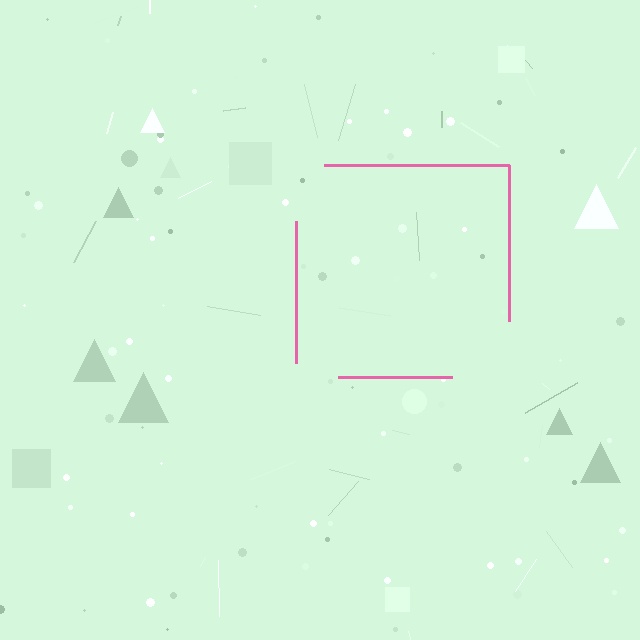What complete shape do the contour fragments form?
The contour fragments form a square.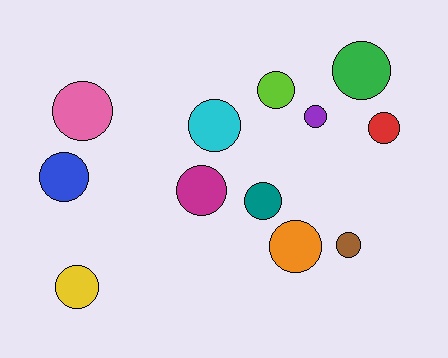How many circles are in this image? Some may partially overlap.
There are 12 circles.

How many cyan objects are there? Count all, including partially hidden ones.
There is 1 cyan object.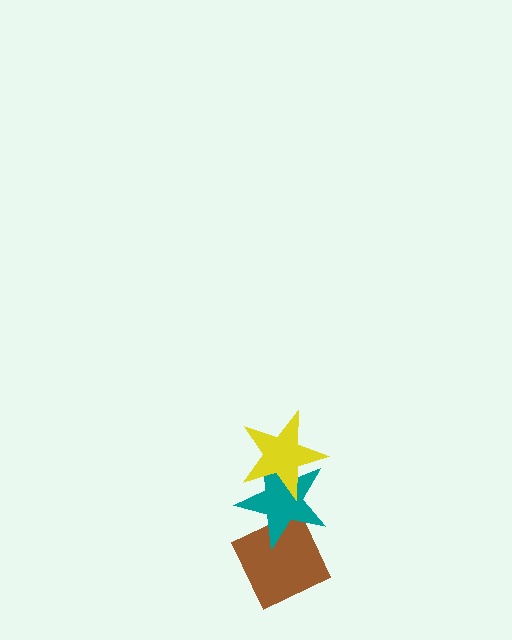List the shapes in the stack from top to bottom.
From top to bottom: the yellow star, the teal star, the brown diamond.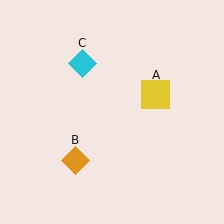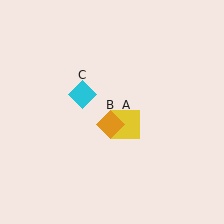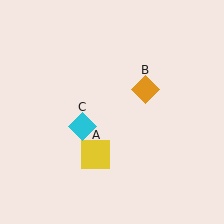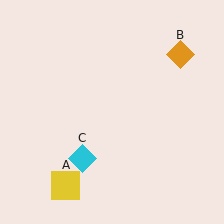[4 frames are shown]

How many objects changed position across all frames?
3 objects changed position: yellow square (object A), orange diamond (object B), cyan diamond (object C).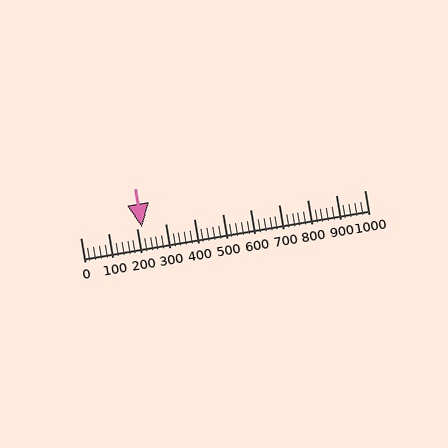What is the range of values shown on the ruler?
The ruler shows values from 0 to 1000.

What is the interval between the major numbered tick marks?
The major tick marks are spaced 100 units apart.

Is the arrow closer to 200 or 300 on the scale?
The arrow is closer to 200.